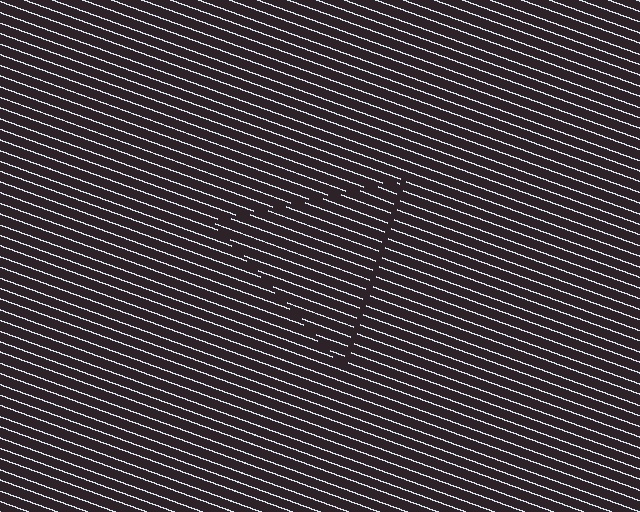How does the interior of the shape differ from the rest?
The interior of the shape contains the same grating, shifted by half a period — the contour is defined by the phase discontinuity where line-ends from the inner and outer gratings abut.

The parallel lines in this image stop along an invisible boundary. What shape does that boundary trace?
An illusory triangle. The interior of the shape contains the same grating, shifted by half a period — the contour is defined by the phase discontinuity where line-ends from the inner and outer gratings abut.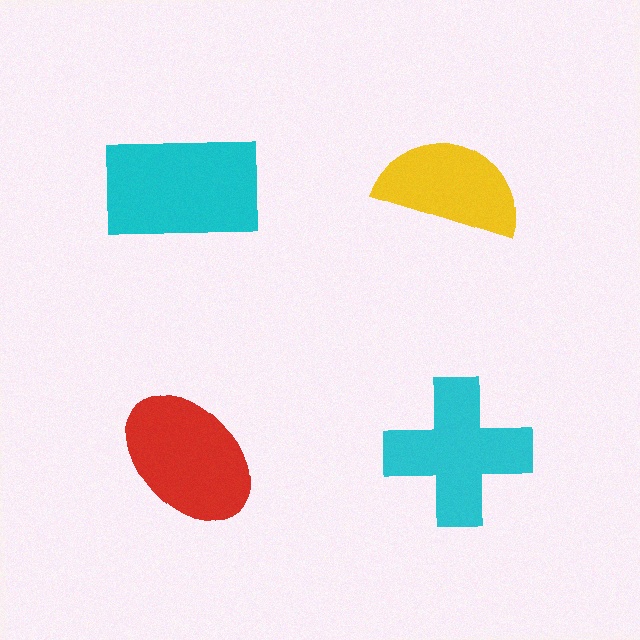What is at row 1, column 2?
A yellow semicircle.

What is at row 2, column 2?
A cyan cross.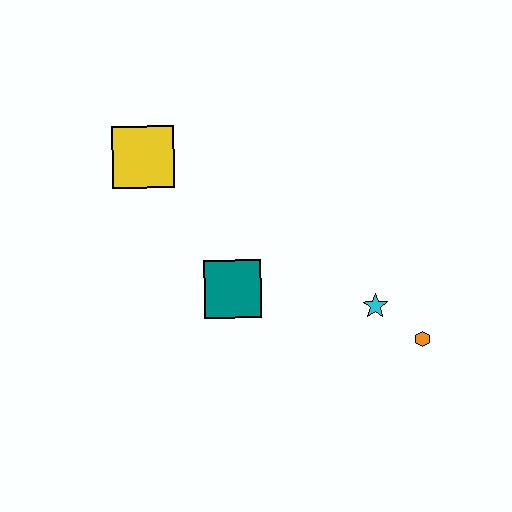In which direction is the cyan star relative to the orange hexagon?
The cyan star is to the left of the orange hexagon.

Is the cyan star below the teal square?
Yes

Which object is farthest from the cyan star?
The yellow square is farthest from the cyan star.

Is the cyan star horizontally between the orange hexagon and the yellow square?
Yes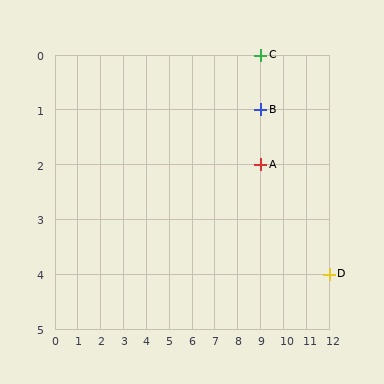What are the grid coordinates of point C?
Point C is at grid coordinates (9, 0).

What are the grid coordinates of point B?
Point B is at grid coordinates (9, 1).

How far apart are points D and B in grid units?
Points D and B are 3 columns and 3 rows apart (about 4.2 grid units diagonally).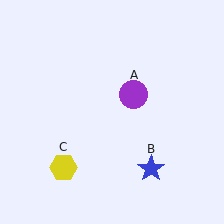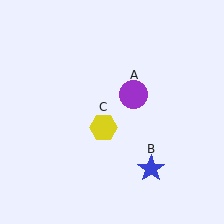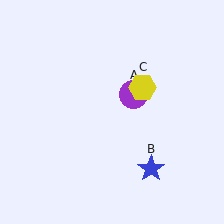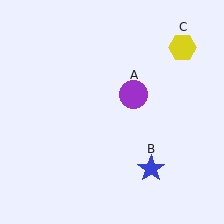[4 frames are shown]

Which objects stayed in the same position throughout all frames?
Purple circle (object A) and blue star (object B) remained stationary.